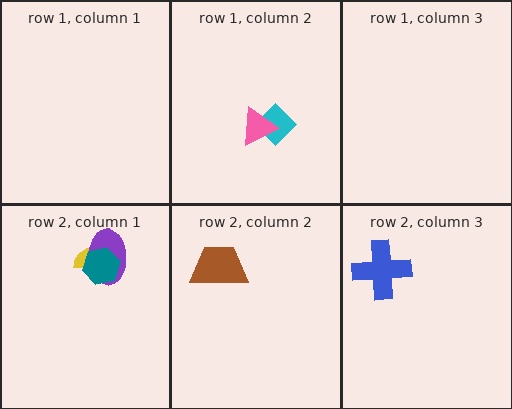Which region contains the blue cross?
The row 2, column 3 region.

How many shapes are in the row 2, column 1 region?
3.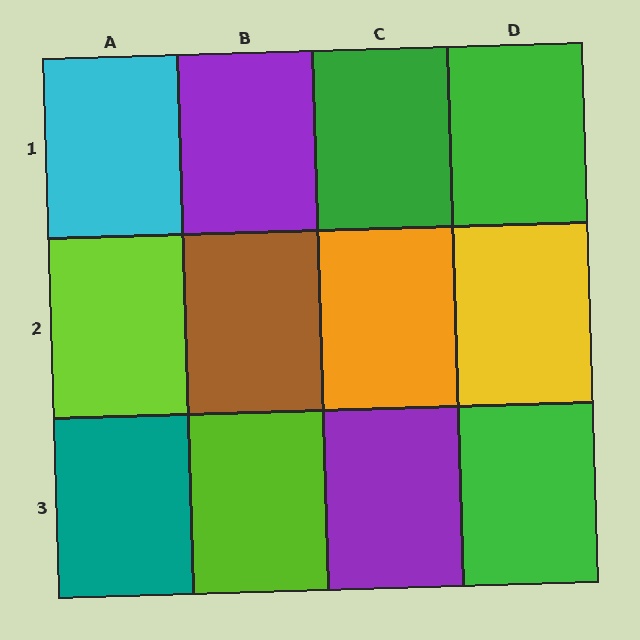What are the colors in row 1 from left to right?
Cyan, purple, green, green.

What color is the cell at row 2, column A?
Lime.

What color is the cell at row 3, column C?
Purple.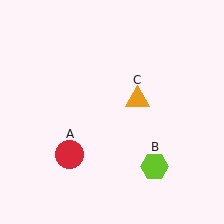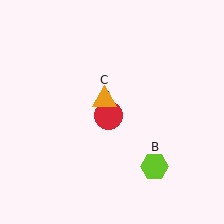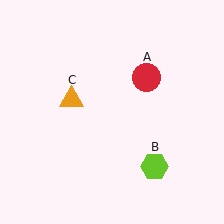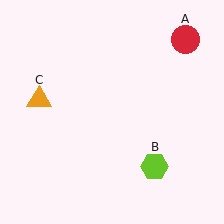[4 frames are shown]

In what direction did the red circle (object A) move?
The red circle (object A) moved up and to the right.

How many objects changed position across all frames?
2 objects changed position: red circle (object A), orange triangle (object C).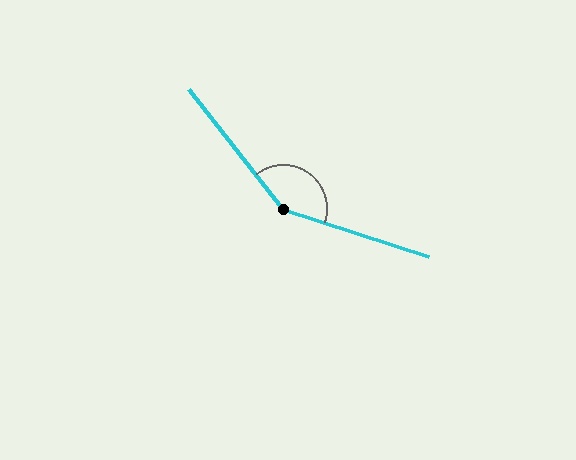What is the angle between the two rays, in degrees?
Approximately 146 degrees.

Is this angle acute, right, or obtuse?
It is obtuse.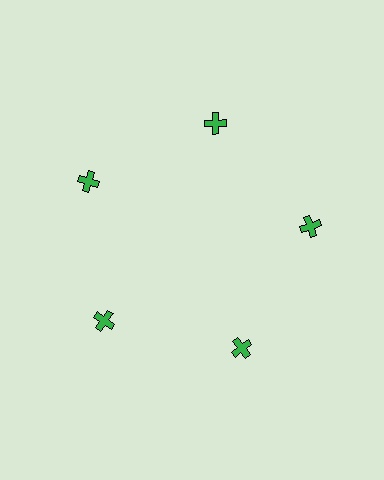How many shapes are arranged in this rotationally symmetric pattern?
There are 5 shapes, arranged in 5 groups of 1.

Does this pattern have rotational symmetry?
Yes, this pattern has 5-fold rotational symmetry. It looks the same after rotating 72 degrees around the center.